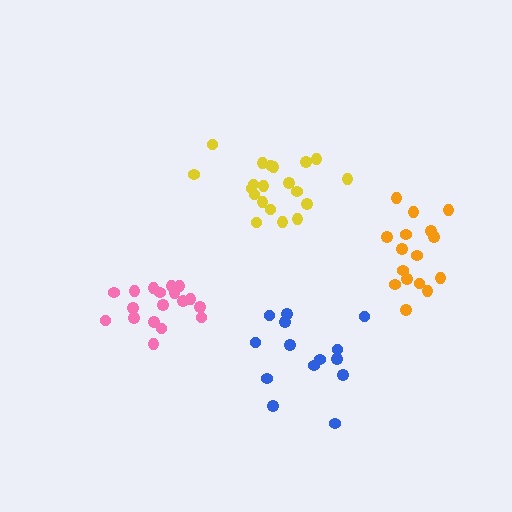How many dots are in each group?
Group 1: 18 dots, Group 2: 16 dots, Group 3: 14 dots, Group 4: 20 dots (68 total).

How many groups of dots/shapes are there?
There are 4 groups.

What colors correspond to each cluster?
The clusters are colored: pink, orange, blue, yellow.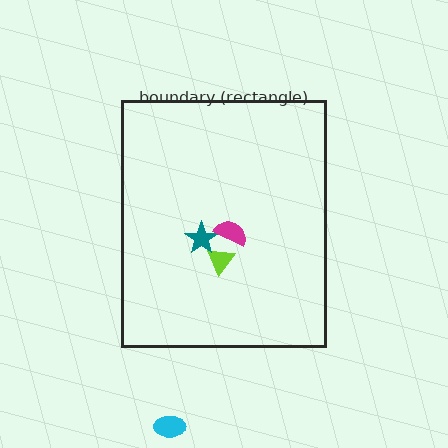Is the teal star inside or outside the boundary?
Inside.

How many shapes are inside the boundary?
3 inside, 1 outside.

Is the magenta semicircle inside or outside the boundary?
Inside.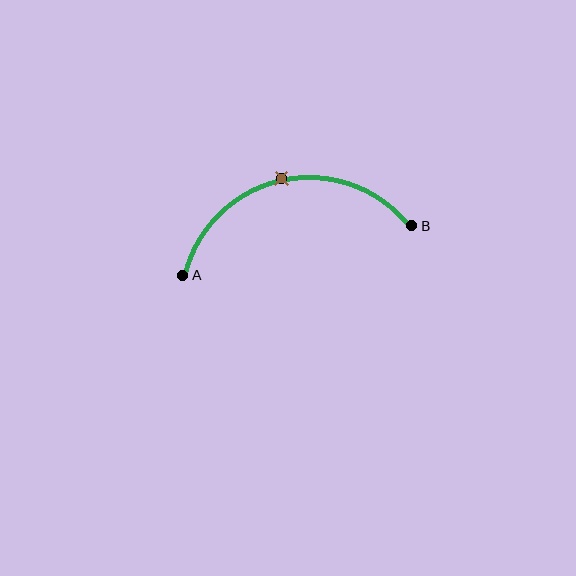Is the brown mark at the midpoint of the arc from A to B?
Yes. The brown mark lies on the arc at equal arc-length from both A and B — it is the arc midpoint.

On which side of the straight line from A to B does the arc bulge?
The arc bulges above the straight line connecting A and B.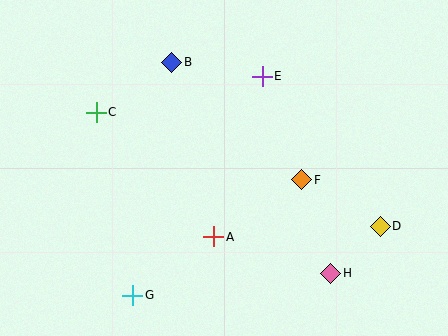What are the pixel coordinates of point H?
Point H is at (331, 273).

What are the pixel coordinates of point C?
Point C is at (96, 112).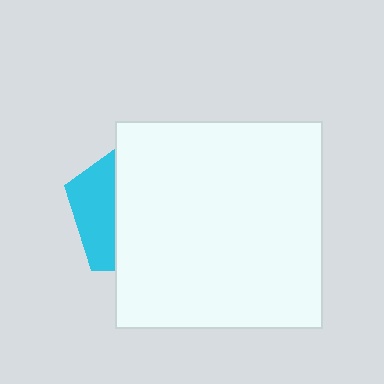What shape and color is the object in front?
The object in front is a white square.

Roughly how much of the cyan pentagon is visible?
A small part of it is visible (roughly 31%).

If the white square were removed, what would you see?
You would see the complete cyan pentagon.